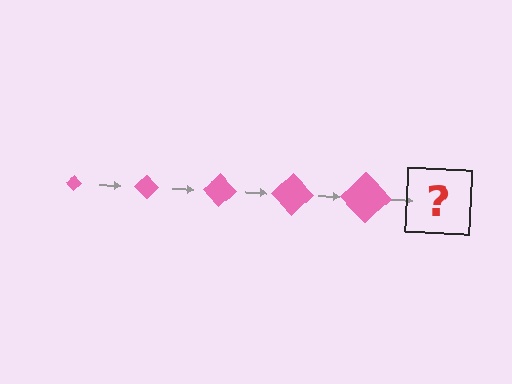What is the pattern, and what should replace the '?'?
The pattern is that the diamond gets progressively larger each step. The '?' should be a pink diamond, larger than the previous one.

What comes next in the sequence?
The next element should be a pink diamond, larger than the previous one.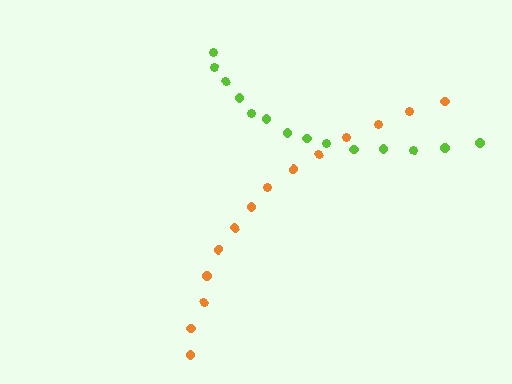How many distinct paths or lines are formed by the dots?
There are 2 distinct paths.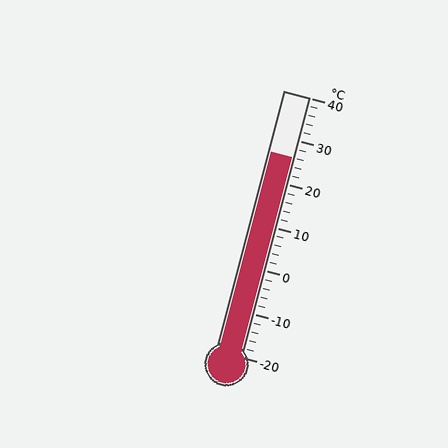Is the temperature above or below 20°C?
The temperature is above 20°C.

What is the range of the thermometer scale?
The thermometer scale ranges from -20°C to 40°C.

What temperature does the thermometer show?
The thermometer shows approximately 26°C.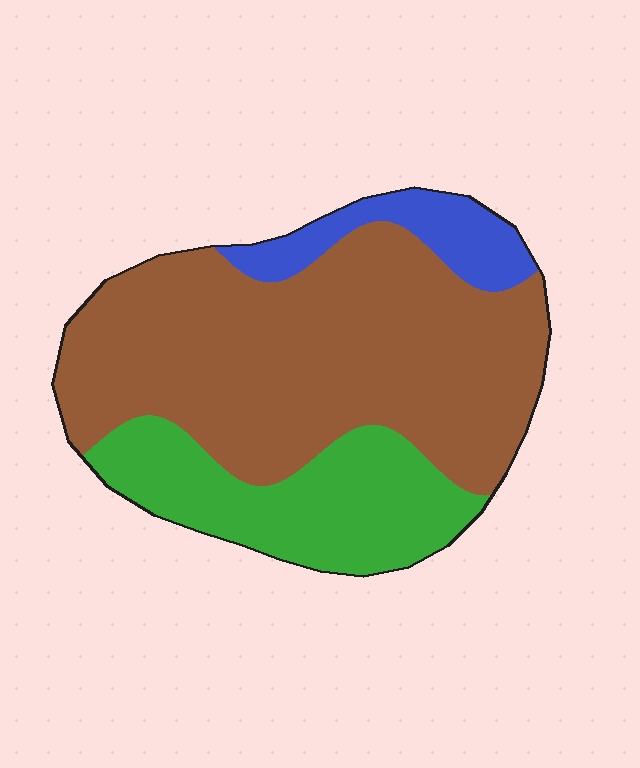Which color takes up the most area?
Brown, at roughly 65%.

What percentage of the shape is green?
Green covers roughly 25% of the shape.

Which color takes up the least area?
Blue, at roughly 10%.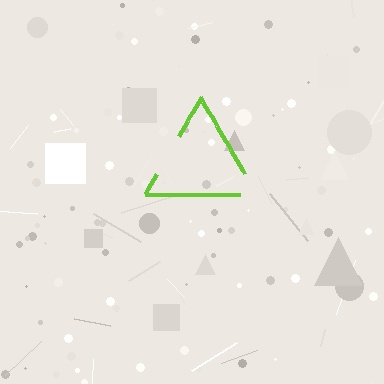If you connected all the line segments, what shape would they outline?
They would outline a triangle.